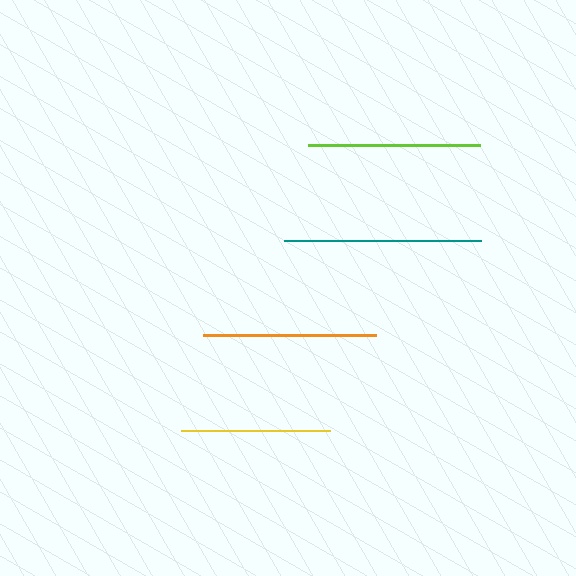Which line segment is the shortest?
The yellow line is the shortest at approximately 149 pixels.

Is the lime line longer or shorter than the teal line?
The teal line is longer than the lime line.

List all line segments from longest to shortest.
From longest to shortest: teal, orange, lime, yellow.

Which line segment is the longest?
The teal line is the longest at approximately 197 pixels.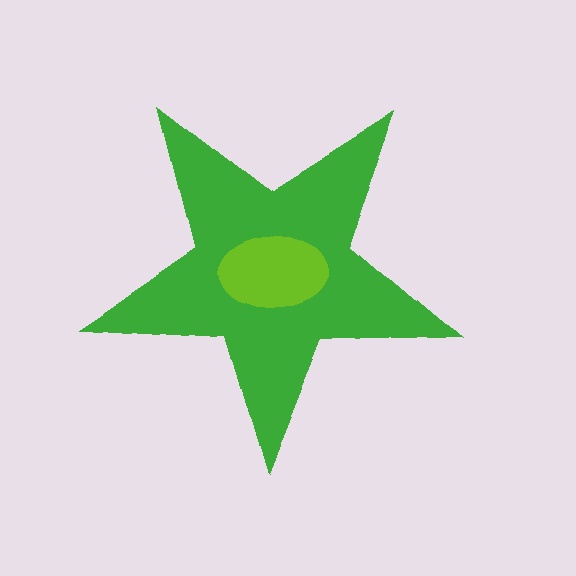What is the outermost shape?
The green star.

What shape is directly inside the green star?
The lime ellipse.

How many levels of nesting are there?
2.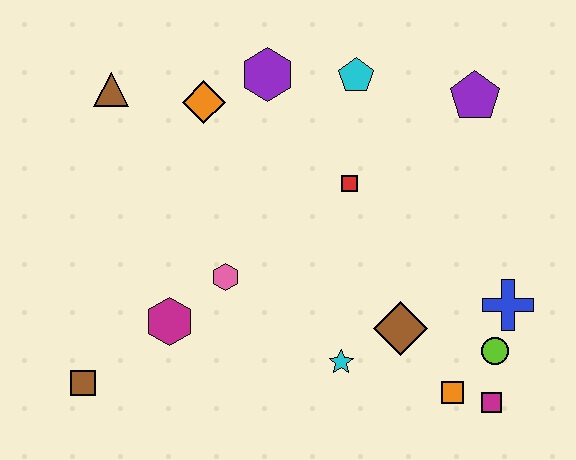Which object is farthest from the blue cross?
The brown triangle is farthest from the blue cross.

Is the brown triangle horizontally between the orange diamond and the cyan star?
No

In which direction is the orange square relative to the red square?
The orange square is below the red square.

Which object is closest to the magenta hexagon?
The pink hexagon is closest to the magenta hexagon.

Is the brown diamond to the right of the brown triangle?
Yes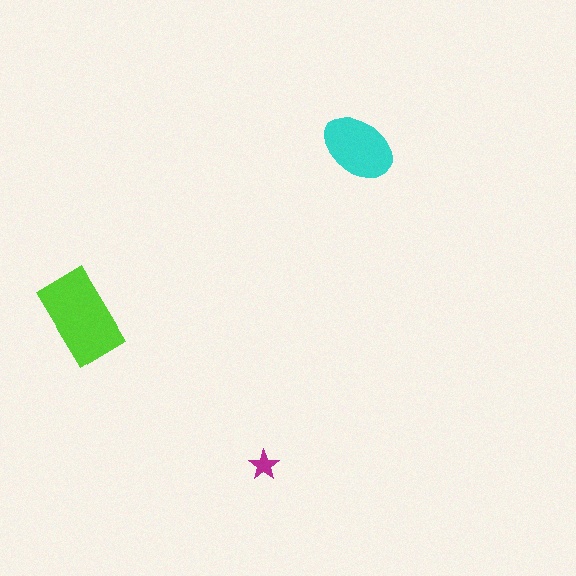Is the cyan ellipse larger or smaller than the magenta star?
Larger.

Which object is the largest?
The lime rectangle.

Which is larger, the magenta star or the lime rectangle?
The lime rectangle.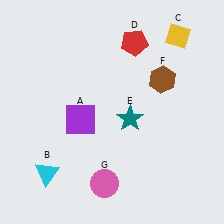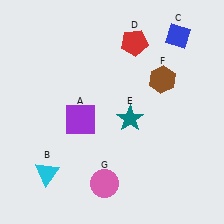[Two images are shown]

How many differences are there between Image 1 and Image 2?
There is 1 difference between the two images.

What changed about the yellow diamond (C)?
In Image 1, C is yellow. In Image 2, it changed to blue.